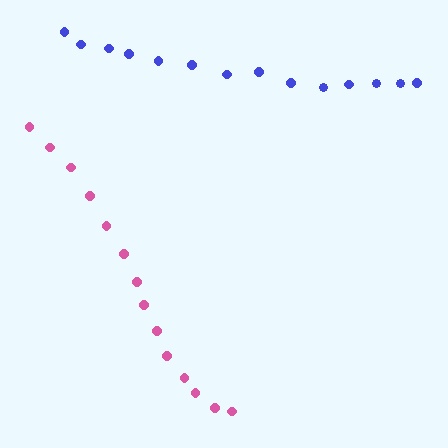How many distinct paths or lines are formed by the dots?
There are 2 distinct paths.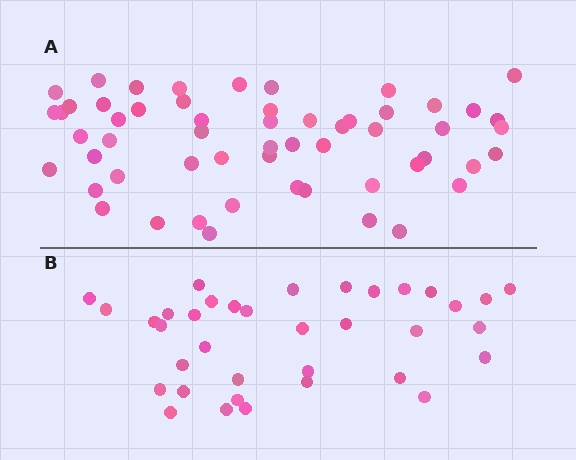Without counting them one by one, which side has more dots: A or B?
Region A (the top region) has more dots.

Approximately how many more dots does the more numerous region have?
Region A has approximately 20 more dots than region B.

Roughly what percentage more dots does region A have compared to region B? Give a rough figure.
About 55% more.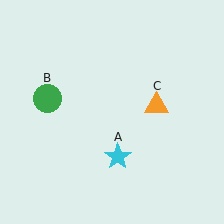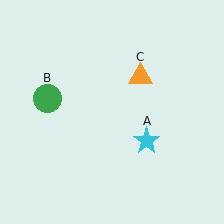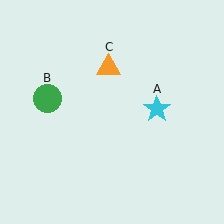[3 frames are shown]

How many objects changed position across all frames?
2 objects changed position: cyan star (object A), orange triangle (object C).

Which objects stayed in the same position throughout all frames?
Green circle (object B) remained stationary.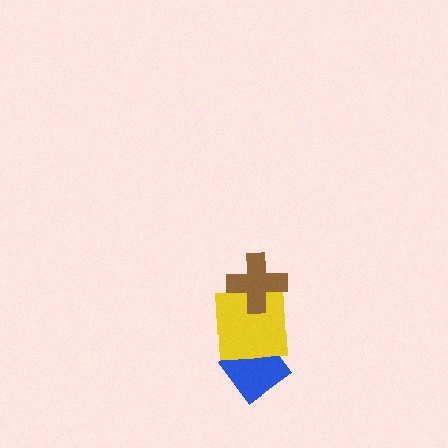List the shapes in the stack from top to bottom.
From top to bottom: the brown cross, the yellow square, the blue diamond.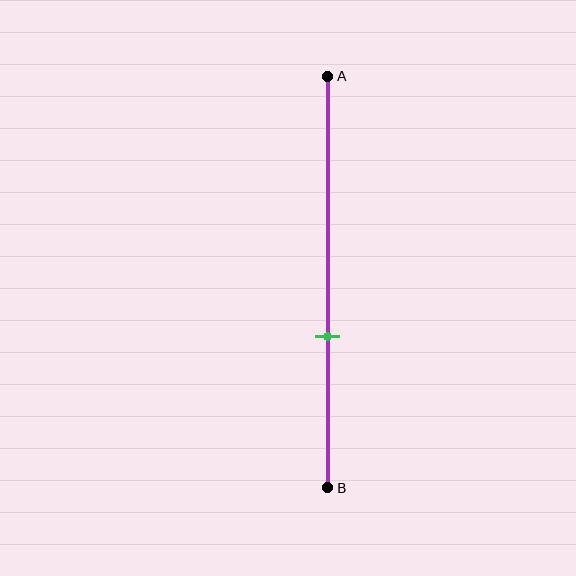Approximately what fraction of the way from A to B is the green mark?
The green mark is approximately 65% of the way from A to B.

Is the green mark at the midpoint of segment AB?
No, the mark is at about 65% from A, not at the 50% midpoint.